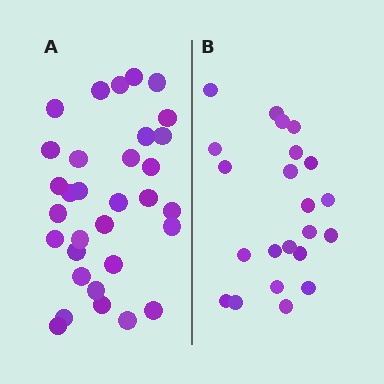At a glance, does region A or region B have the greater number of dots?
Region A (the left region) has more dots.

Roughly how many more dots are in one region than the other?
Region A has roughly 10 or so more dots than region B.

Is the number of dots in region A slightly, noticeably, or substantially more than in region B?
Region A has substantially more. The ratio is roughly 1.5 to 1.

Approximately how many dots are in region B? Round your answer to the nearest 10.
About 20 dots. (The exact count is 22, which rounds to 20.)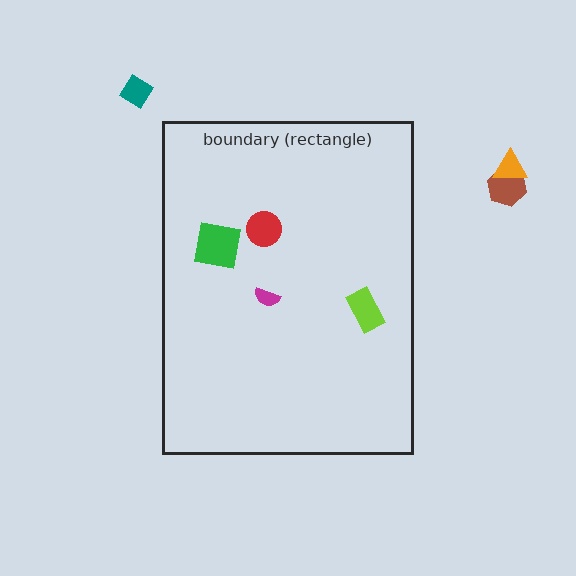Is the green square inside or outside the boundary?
Inside.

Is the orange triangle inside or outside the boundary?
Outside.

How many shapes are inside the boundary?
4 inside, 3 outside.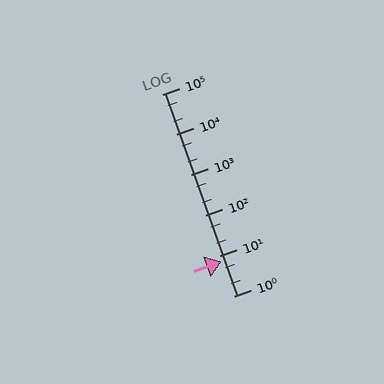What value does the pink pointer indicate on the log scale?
The pointer indicates approximately 7.2.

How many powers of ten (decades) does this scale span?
The scale spans 5 decades, from 1 to 100000.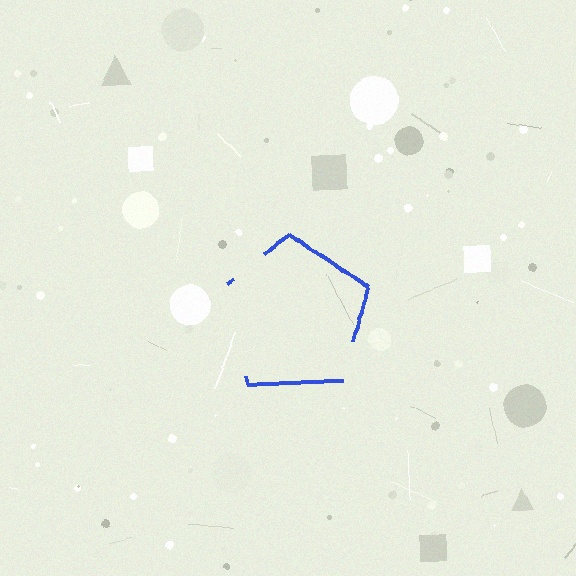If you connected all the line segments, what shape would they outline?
They would outline a pentagon.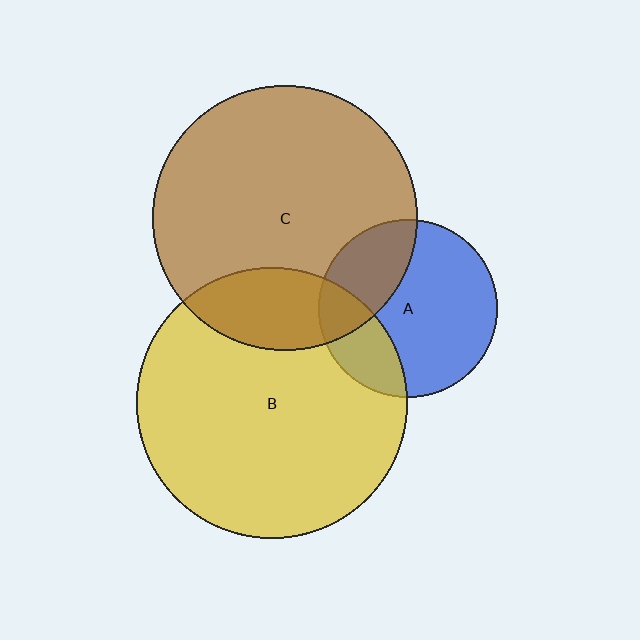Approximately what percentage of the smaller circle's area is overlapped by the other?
Approximately 25%.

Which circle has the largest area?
Circle B (yellow).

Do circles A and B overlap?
Yes.